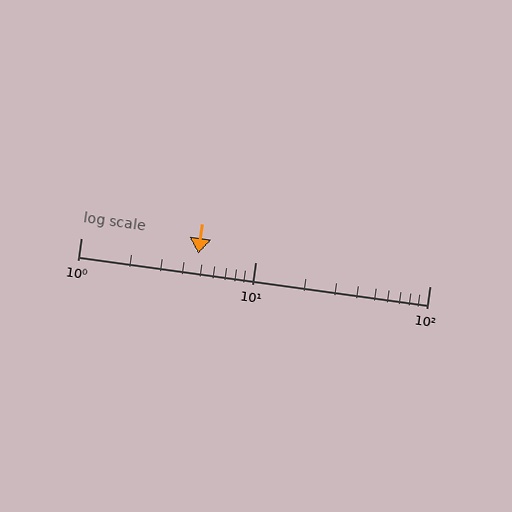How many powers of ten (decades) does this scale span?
The scale spans 2 decades, from 1 to 100.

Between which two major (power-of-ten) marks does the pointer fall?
The pointer is between 1 and 10.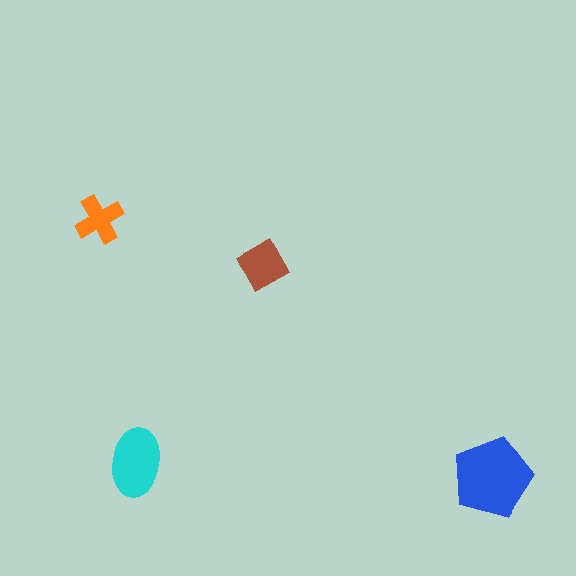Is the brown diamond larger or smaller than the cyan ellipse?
Smaller.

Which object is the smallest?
The orange cross.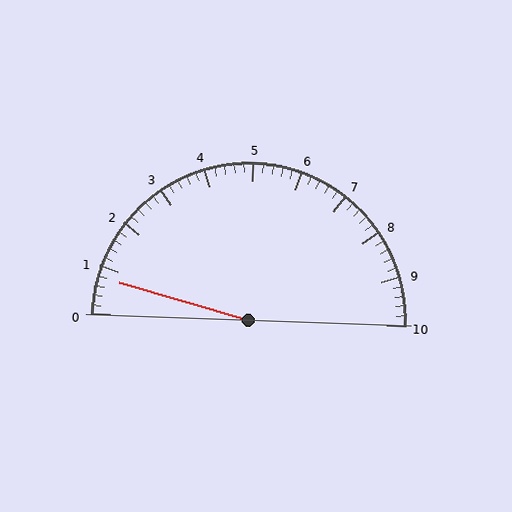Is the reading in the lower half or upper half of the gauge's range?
The reading is in the lower half of the range (0 to 10).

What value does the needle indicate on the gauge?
The needle indicates approximately 0.8.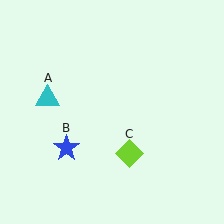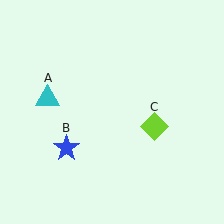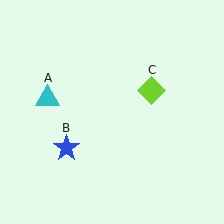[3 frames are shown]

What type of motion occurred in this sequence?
The lime diamond (object C) rotated counterclockwise around the center of the scene.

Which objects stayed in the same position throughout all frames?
Cyan triangle (object A) and blue star (object B) remained stationary.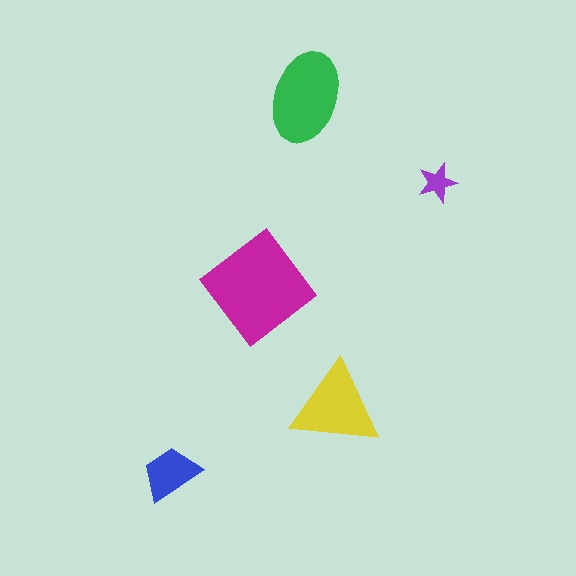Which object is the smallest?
The purple star.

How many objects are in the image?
There are 5 objects in the image.